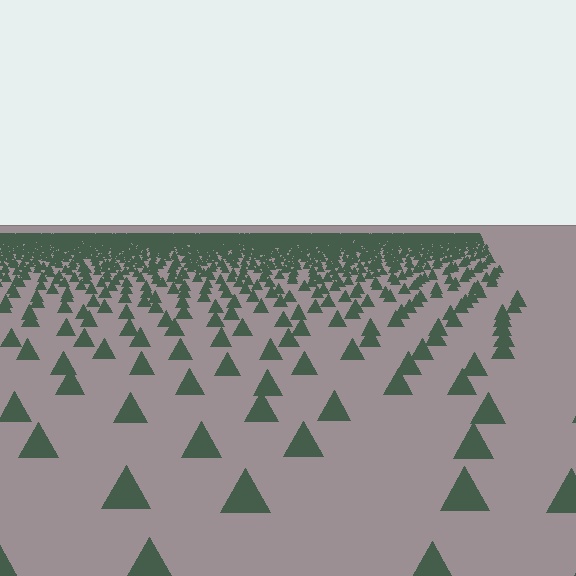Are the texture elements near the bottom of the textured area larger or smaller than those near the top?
Larger. Near the bottom, elements are closer to the viewer and appear at a bigger on-screen size.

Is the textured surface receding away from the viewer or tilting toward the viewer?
The surface is receding away from the viewer. Texture elements get smaller and denser toward the top.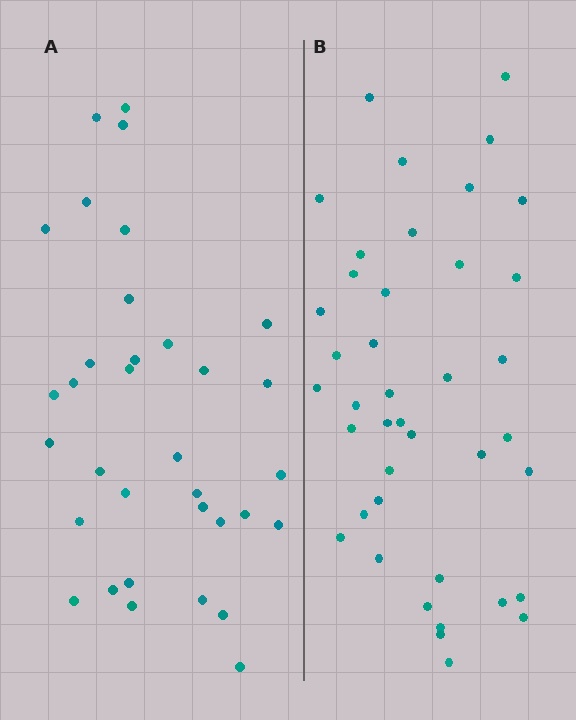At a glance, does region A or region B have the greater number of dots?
Region B (the right region) has more dots.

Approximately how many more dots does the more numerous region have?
Region B has roughly 8 or so more dots than region A.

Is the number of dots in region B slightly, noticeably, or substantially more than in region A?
Region B has only slightly more — the two regions are fairly close. The ratio is roughly 1.2 to 1.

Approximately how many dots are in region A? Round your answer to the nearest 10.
About 30 dots. (The exact count is 34, which rounds to 30.)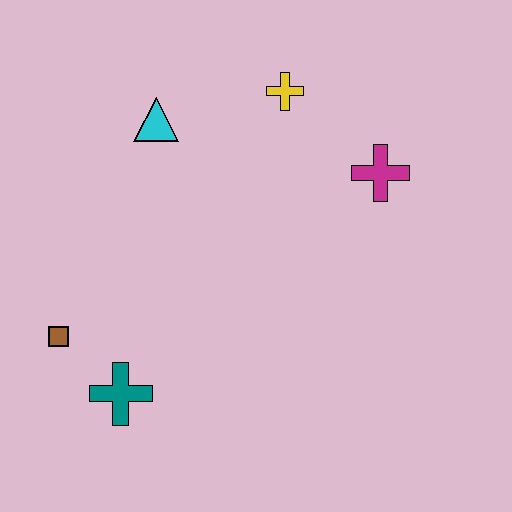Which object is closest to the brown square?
The teal cross is closest to the brown square.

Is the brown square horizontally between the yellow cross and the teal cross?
No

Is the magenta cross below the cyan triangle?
Yes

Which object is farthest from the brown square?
The magenta cross is farthest from the brown square.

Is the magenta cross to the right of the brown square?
Yes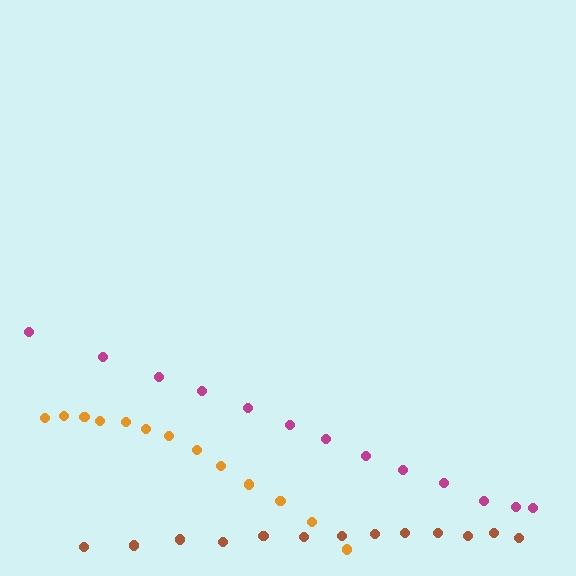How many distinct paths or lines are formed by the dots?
There are 3 distinct paths.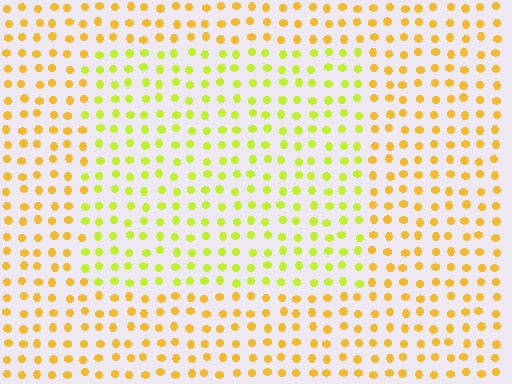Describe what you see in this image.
The image is filled with small yellow elements in a uniform arrangement. A rectangle-shaped region is visible where the elements are tinted to a slightly different hue, forming a subtle color boundary.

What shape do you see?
I see a rectangle.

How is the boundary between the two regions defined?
The boundary is defined purely by a slight shift in hue (about 32 degrees). Spacing, size, and orientation are identical on both sides.